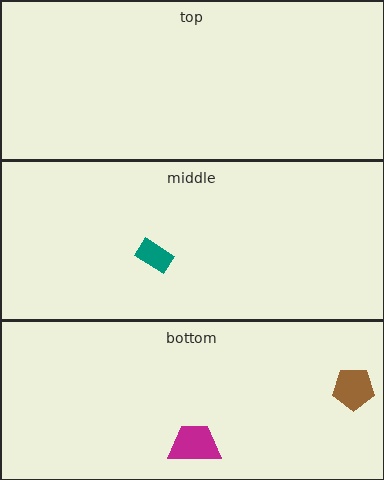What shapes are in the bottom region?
The brown pentagon, the magenta trapezoid.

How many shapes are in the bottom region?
2.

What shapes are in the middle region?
The teal rectangle.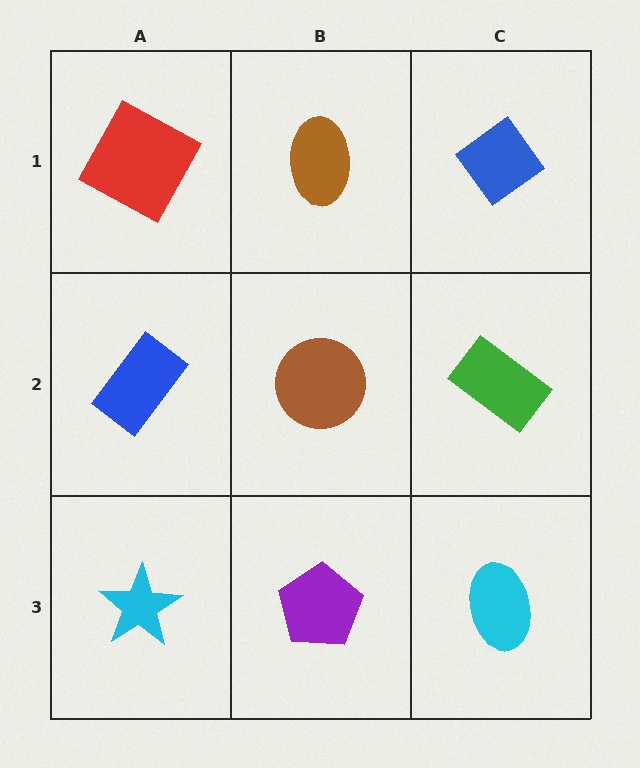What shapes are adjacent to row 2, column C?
A blue diamond (row 1, column C), a cyan ellipse (row 3, column C), a brown circle (row 2, column B).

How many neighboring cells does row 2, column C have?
3.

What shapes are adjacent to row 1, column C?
A green rectangle (row 2, column C), a brown ellipse (row 1, column B).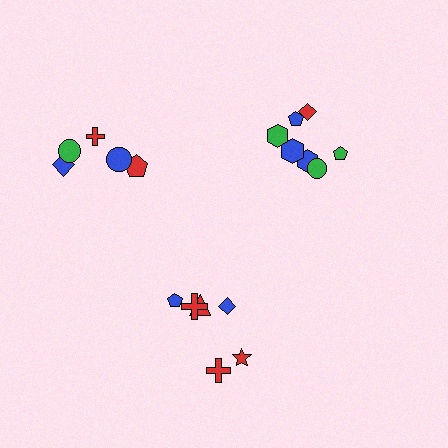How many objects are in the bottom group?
There are 6 objects.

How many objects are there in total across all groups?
There are 18 objects.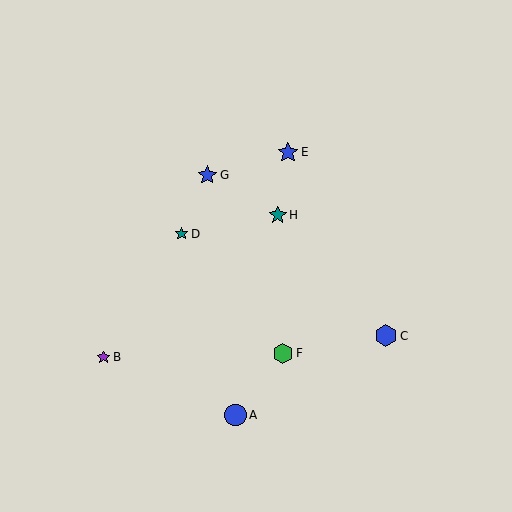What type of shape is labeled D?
Shape D is a teal star.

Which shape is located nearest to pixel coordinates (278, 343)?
The green hexagon (labeled F) at (283, 353) is nearest to that location.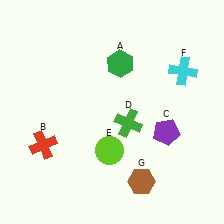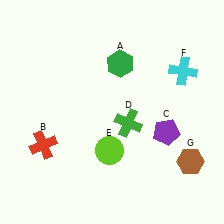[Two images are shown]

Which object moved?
The brown hexagon (G) moved right.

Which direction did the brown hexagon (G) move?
The brown hexagon (G) moved right.